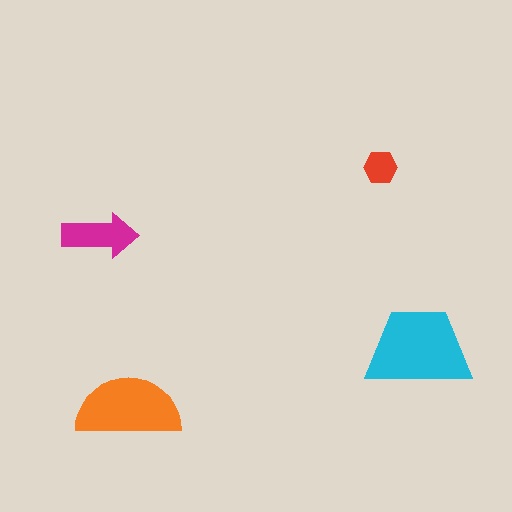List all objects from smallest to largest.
The red hexagon, the magenta arrow, the orange semicircle, the cyan trapezoid.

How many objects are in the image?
There are 4 objects in the image.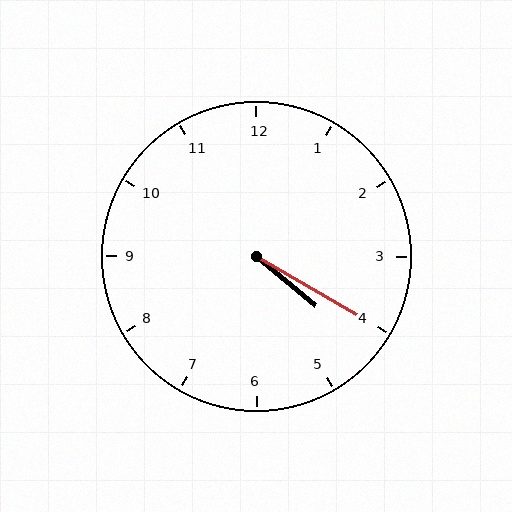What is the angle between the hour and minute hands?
Approximately 10 degrees.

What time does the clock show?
4:20.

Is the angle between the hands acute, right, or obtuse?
It is acute.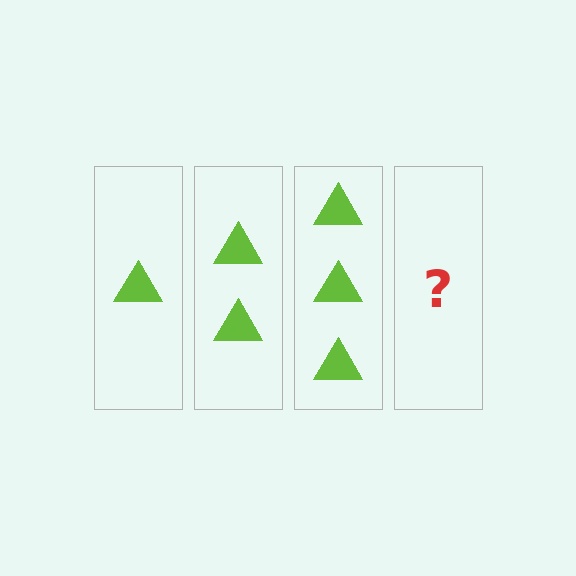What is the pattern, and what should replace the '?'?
The pattern is that each step adds one more triangle. The '?' should be 4 triangles.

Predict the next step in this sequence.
The next step is 4 triangles.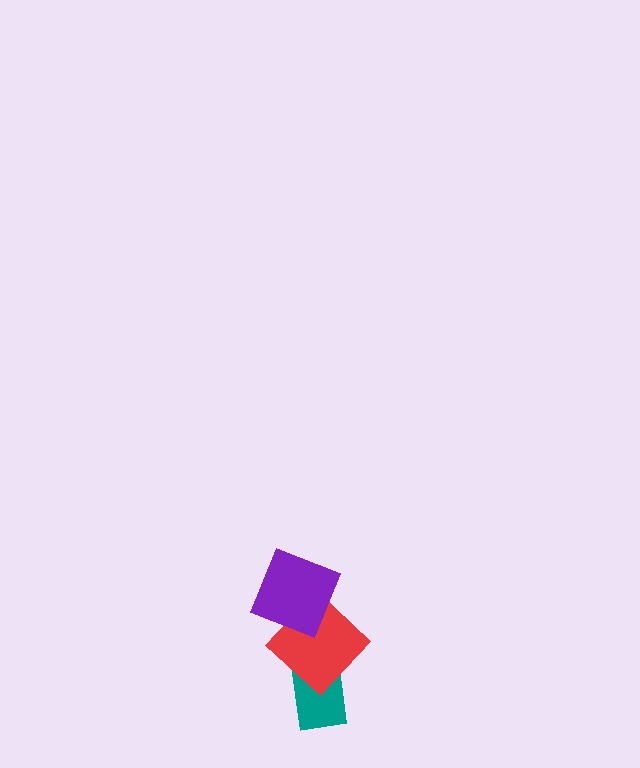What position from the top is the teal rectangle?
The teal rectangle is 3rd from the top.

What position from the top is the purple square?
The purple square is 1st from the top.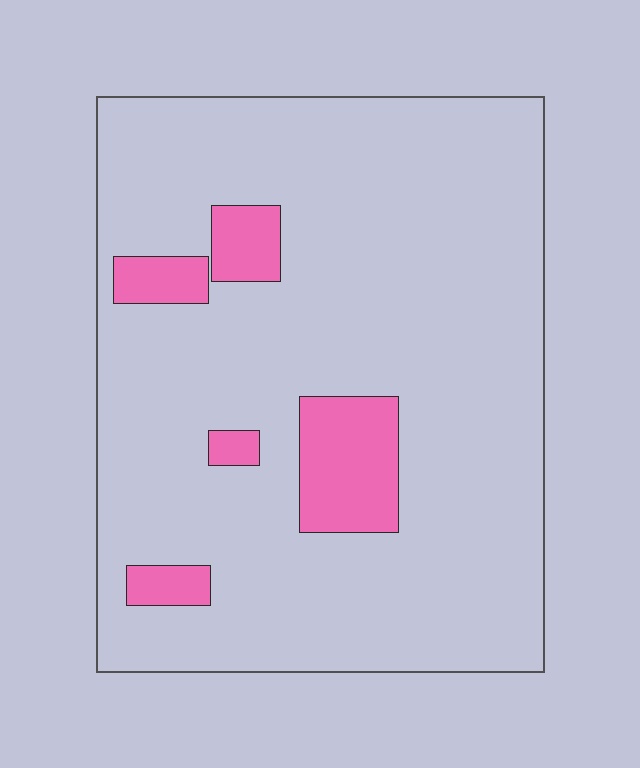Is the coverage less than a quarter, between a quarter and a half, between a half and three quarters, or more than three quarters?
Less than a quarter.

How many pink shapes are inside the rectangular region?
5.